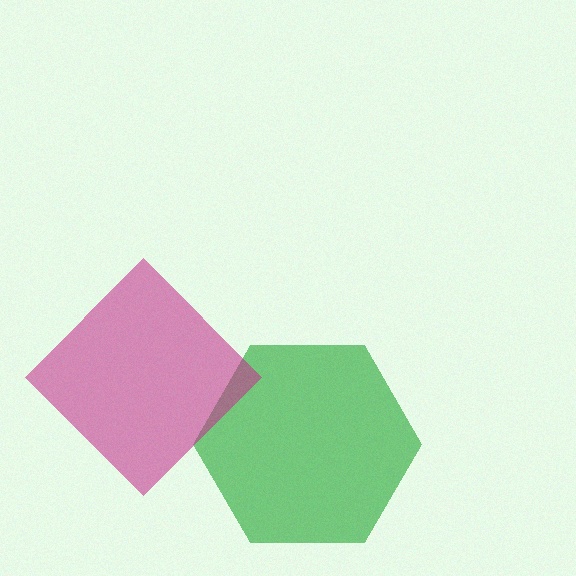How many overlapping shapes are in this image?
There are 2 overlapping shapes in the image.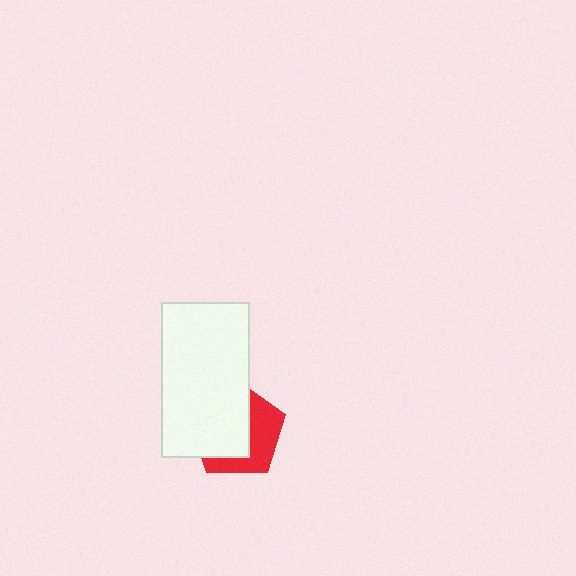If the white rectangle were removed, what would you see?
You would see the complete red pentagon.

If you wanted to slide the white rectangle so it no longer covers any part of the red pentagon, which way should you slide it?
Slide it left — that is the most direct way to separate the two shapes.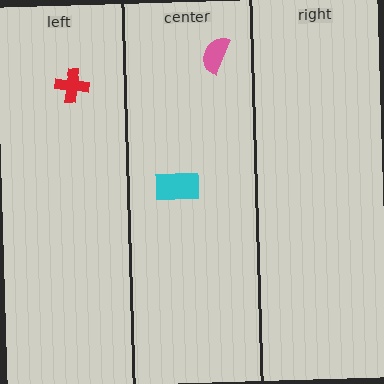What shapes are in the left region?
The red cross.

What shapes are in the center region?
The cyan rectangle, the pink semicircle.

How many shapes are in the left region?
1.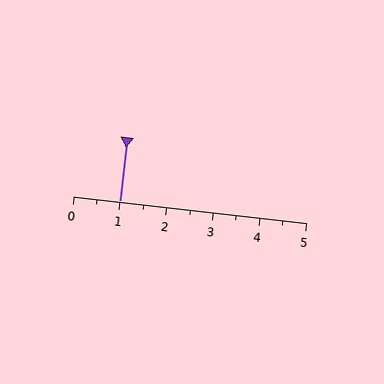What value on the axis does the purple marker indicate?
The marker indicates approximately 1.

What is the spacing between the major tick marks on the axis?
The major ticks are spaced 1 apart.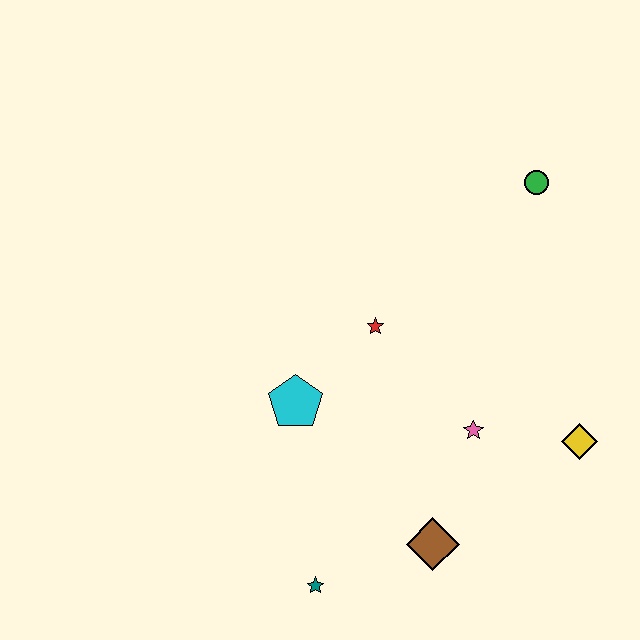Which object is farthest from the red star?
The teal star is farthest from the red star.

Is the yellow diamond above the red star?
No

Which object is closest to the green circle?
The red star is closest to the green circle.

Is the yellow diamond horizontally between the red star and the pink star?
No